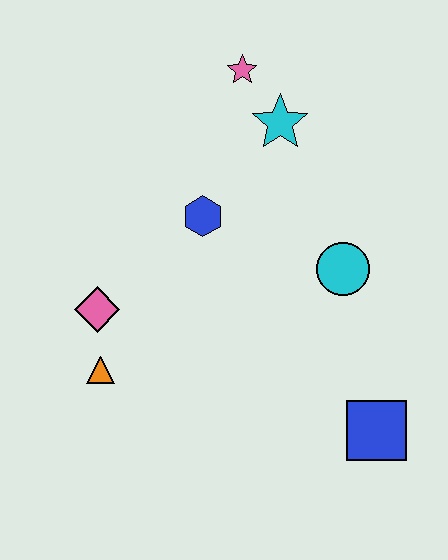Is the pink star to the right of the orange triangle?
Yes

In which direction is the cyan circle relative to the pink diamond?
The cyan circle is to the right of the pink diamond.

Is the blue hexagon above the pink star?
No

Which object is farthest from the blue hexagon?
The blue square is farthest from the blue hexagon.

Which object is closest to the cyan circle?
The blue hexagon is closest to the cyan circle.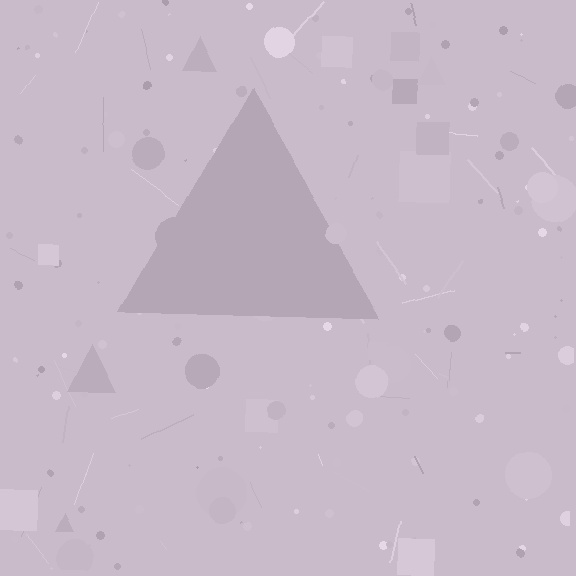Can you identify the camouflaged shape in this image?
The camouflaged shape is a triangle.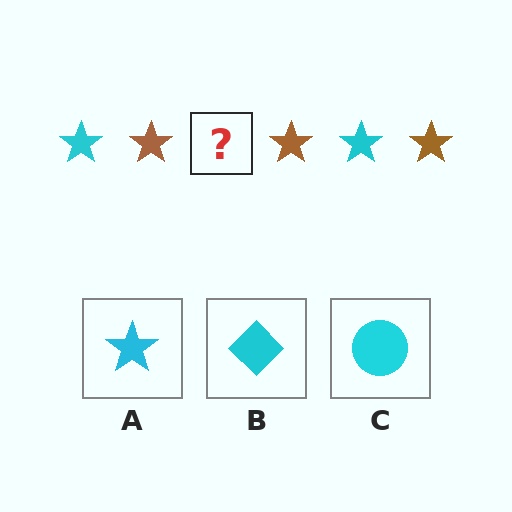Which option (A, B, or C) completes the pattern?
A.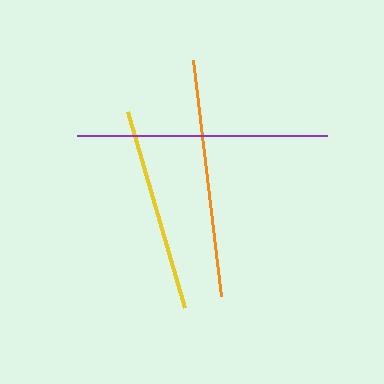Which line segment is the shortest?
The yellow line is the shortest at approximately 204 pixels.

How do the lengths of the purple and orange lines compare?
The purple and orange lines are approximately the same length.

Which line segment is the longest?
The purple line is the longest at approximately 250 pixels.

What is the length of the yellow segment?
The yellow segment is approximately 204 pixels long.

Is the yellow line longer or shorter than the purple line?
The purple line is longer than the yellow line.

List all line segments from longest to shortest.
From longest to shortest: purple, orange, yellow.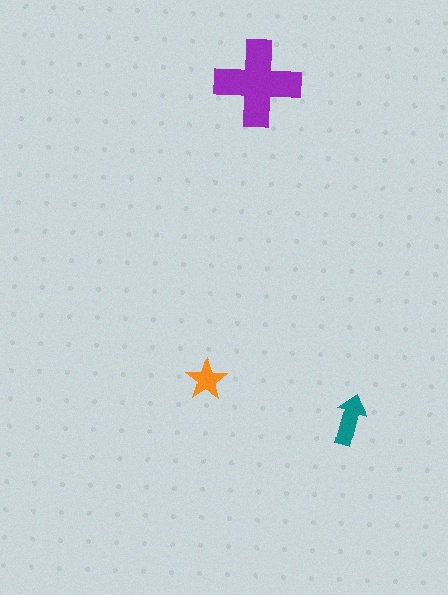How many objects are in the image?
There are 3 objects in the image.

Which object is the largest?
The purple cross.